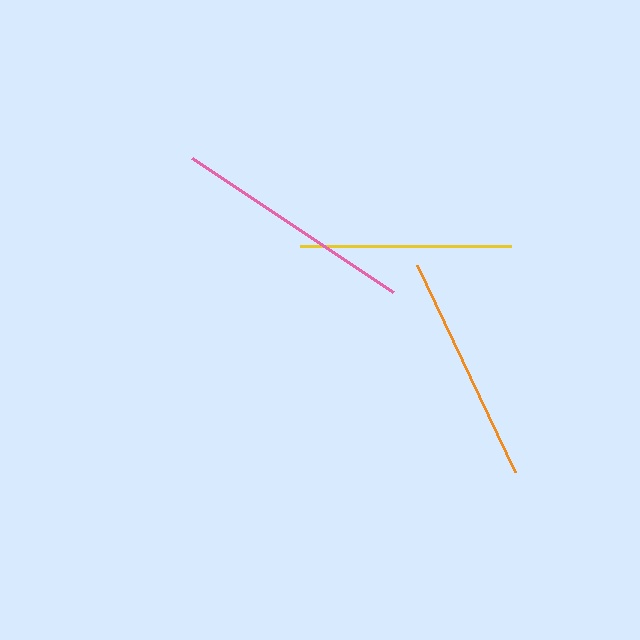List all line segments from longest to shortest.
From longest to shortest: pink, orange, yellow.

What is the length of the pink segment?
The pink segment is approximately 241 pixels long.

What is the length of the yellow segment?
The yellow segment is approximately 211 pixels long.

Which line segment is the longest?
The pink line is the longest at approximately 241 pixels.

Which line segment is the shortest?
The yellow line is the shortest at approximately 211 pixels.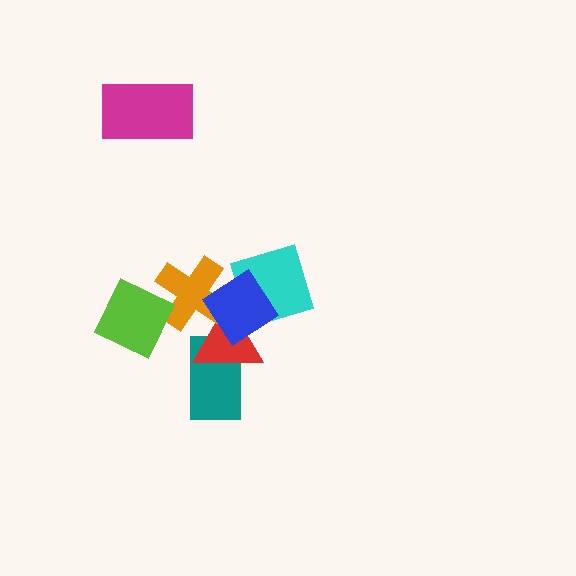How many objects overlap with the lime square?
0 objects overlap with the lime square.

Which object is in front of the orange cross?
The blue diamond is in front of the orange cross.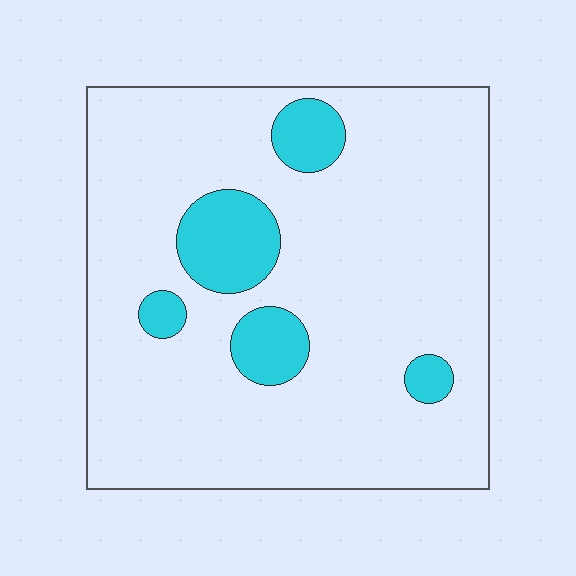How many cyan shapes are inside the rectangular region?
5.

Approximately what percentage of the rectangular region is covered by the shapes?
Approximately 15%.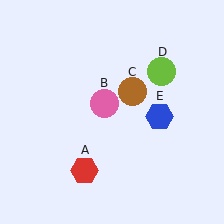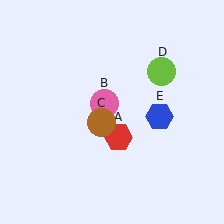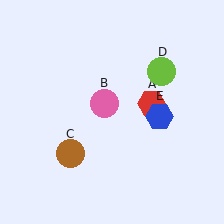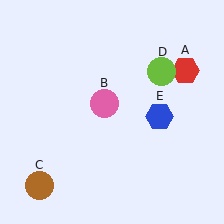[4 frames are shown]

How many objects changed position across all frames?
2 objects changed position: red hexagon (object A), brown circle (object C).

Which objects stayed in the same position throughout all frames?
Pink circle (object B) and lime circle (object D) and blue hexagon (object E) remained stationary.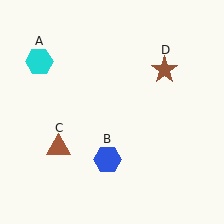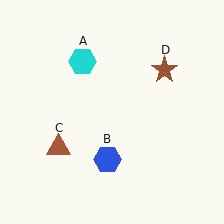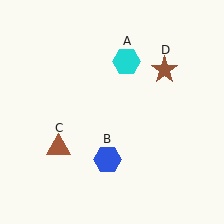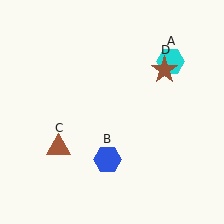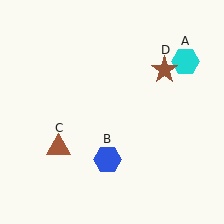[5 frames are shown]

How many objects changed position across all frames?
1 object changed position: cyan hexagon (object A).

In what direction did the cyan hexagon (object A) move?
The cyan hexagon (object A) moved right.